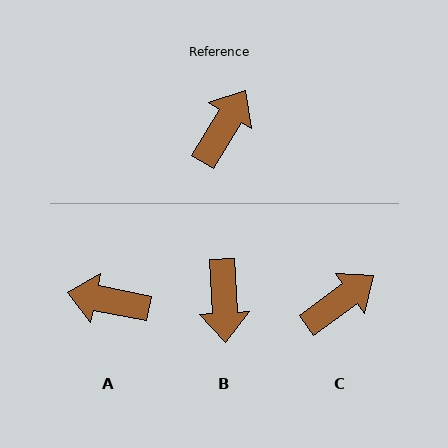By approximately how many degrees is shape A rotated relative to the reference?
Approximately 110 degrees counter-clockwise.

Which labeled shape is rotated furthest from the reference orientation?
B, about 146 degrees away.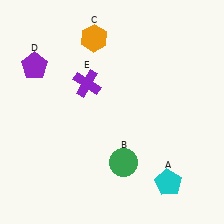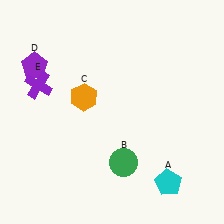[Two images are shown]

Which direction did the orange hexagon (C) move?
The orange hexagon (C) moved down.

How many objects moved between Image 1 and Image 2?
2 objects moved between the two images.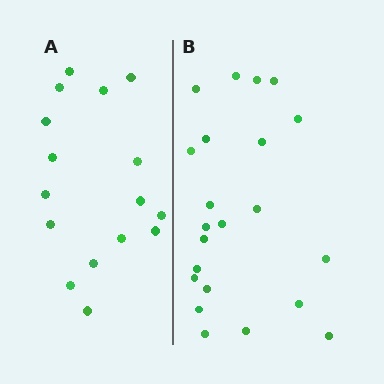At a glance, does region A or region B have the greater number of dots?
Region B (the right region) has more dots.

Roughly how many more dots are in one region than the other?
Region B has about 6 more dots than region A.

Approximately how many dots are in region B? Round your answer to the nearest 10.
About 20 dots. (The exact count is 22, which rounds to 20.)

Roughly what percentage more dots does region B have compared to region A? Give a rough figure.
About 40% more.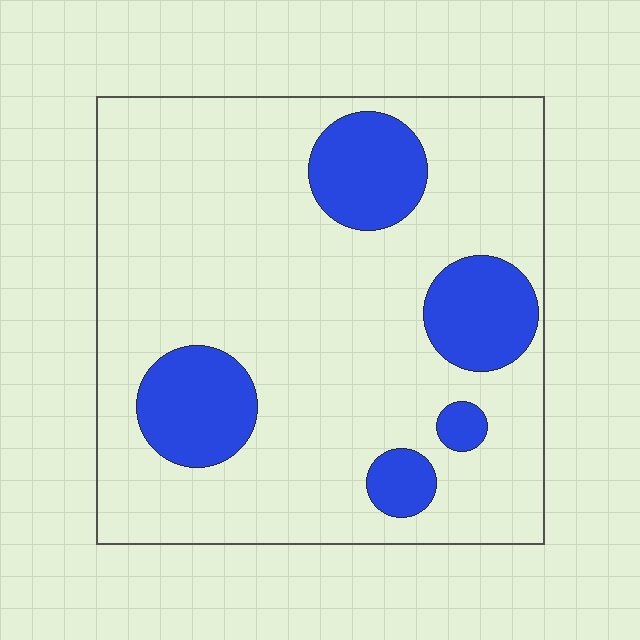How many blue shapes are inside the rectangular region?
5.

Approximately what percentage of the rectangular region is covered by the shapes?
Approximately 20%.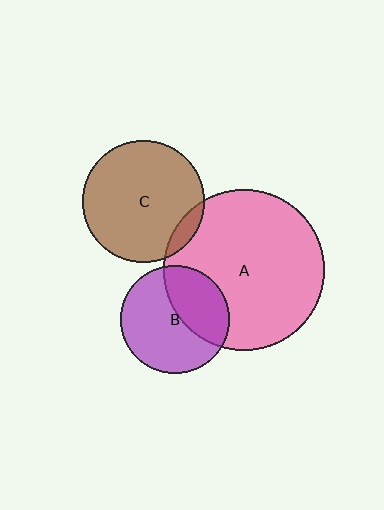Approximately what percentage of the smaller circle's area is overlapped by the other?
Approximately 10%.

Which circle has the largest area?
Circle A (pink).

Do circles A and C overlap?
Yes.